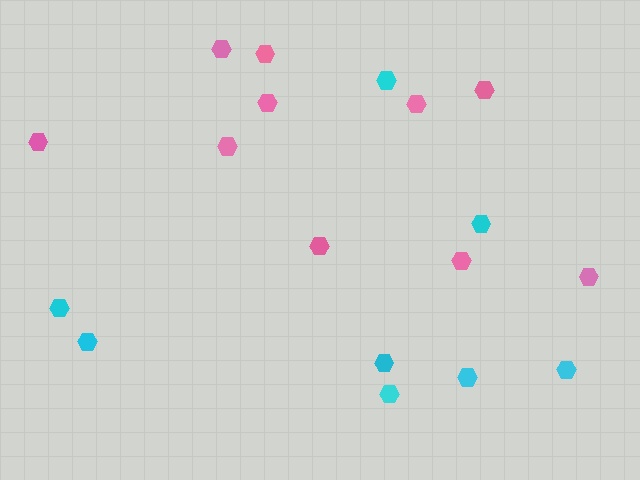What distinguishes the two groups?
There are 2 groups: one group of cyan hexagons (8) and one group of pink hexagons (10).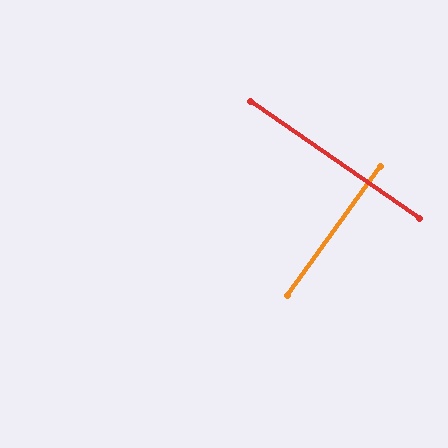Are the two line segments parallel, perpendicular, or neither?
Perpendicular — they meet at approximately 89°.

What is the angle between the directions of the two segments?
Approximately 89 degrees.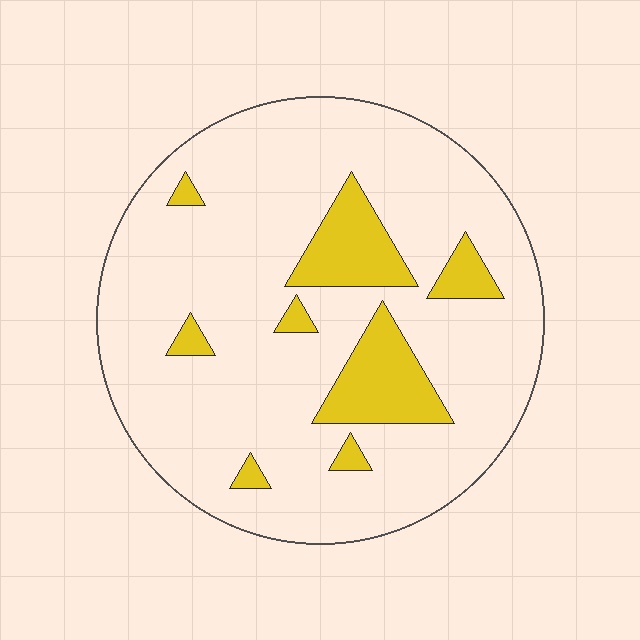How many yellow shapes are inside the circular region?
8.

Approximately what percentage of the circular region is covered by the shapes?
Approximately 15%.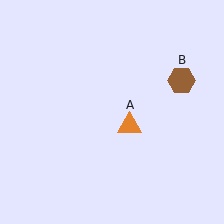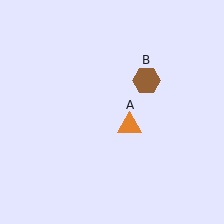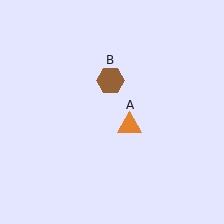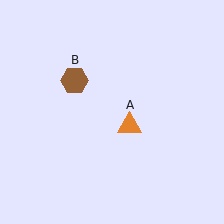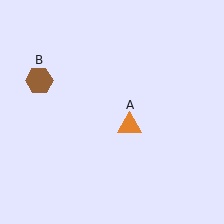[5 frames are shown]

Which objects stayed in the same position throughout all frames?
Orange triangle (object A) remained stationary.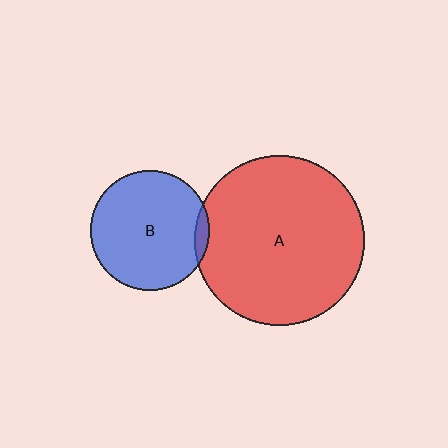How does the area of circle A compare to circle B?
Approximately 2.0 times.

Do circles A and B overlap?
Yes.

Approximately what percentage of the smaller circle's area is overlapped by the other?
Approximately 5%.